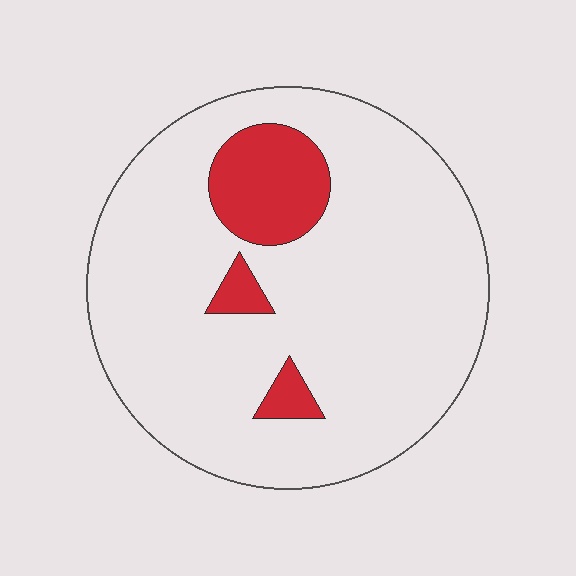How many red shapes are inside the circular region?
3.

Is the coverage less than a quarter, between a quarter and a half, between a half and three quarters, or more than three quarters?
Less than a quarter.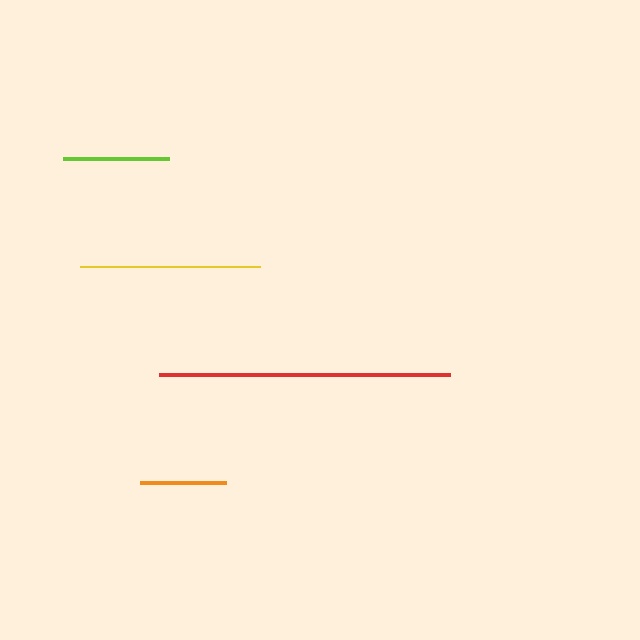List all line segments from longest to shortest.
From longest to shortest: red, yellow, lime, orange.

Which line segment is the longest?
The red line is the longest at approximately 292 pixels.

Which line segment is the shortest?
The orange line is the shortest at approximately 86 pixels.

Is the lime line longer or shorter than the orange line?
The lime line is longer than the orange line.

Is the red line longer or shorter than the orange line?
The red line is longer than the orange line.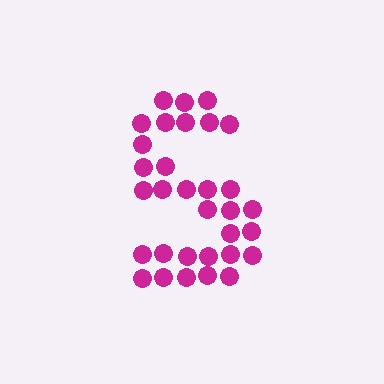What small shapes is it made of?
It is made of small circles.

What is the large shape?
The large shape is the letter S.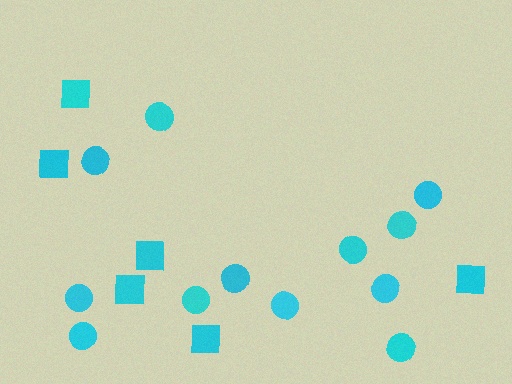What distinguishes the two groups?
There are 2 groups: one group of circles (12) and one group of squares (6).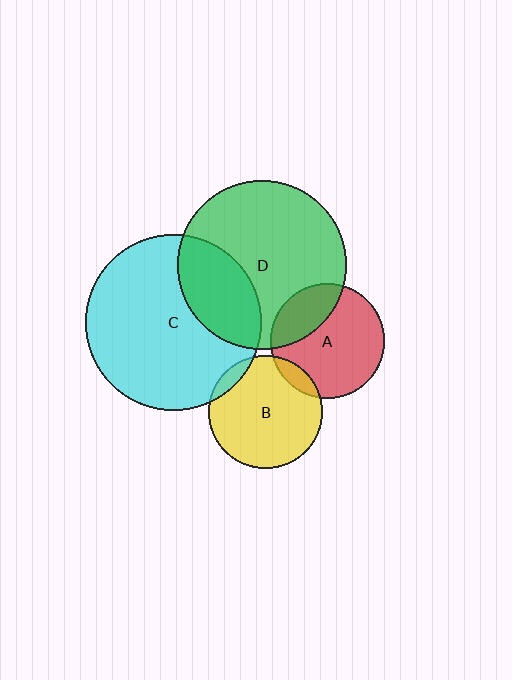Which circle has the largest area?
Circle C (cyan).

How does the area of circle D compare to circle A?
Approximately 2.2 times.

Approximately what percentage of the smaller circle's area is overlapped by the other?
Approximately 5%.